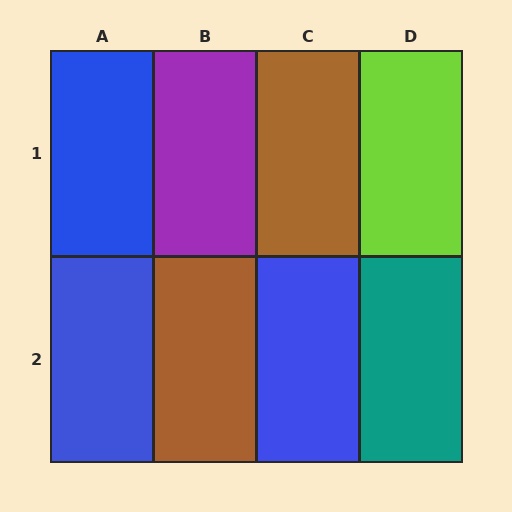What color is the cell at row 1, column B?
Purple.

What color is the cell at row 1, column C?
Brown.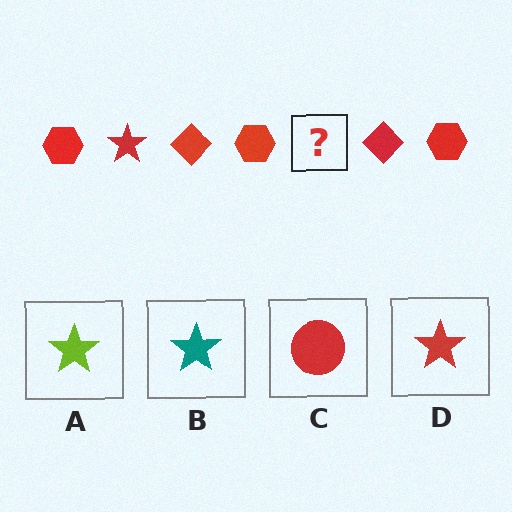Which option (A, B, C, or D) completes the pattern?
D.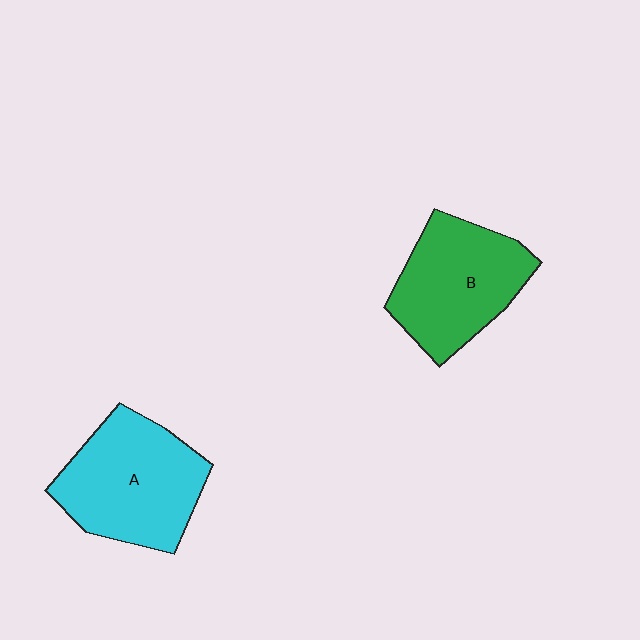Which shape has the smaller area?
Shape B (green).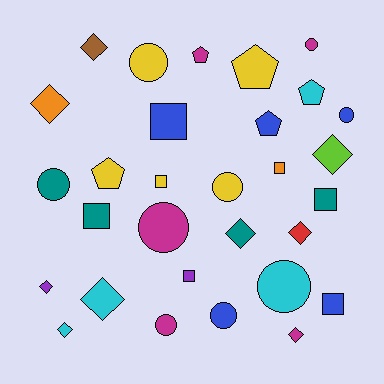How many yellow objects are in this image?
There are 5 yellow objects.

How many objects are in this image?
There are 30 objects.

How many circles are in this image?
There are 9 circles.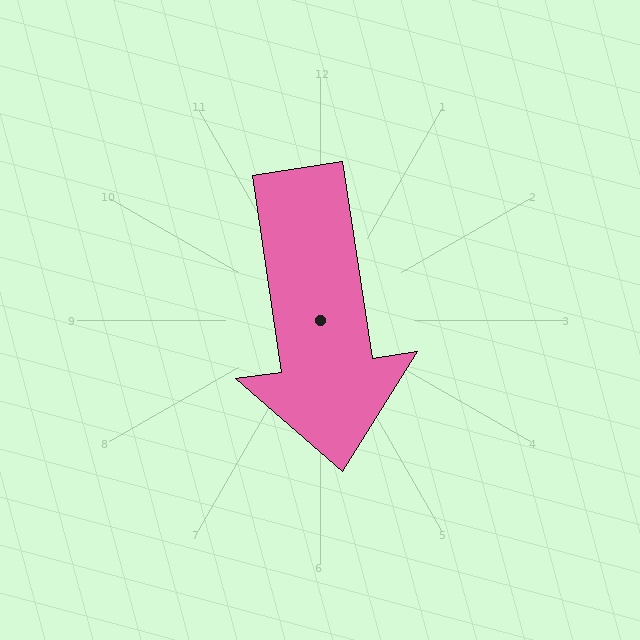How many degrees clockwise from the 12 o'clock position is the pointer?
Approximately 172 degrees.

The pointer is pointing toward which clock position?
Roughly 6 o'clock.